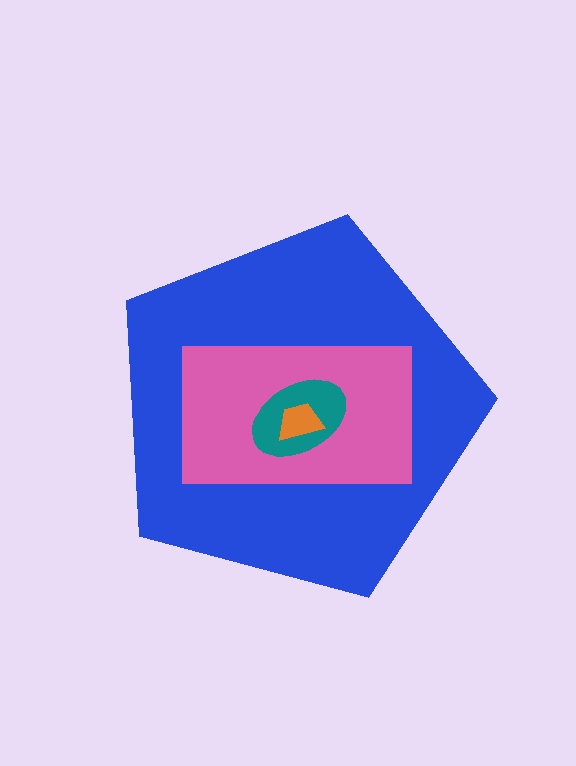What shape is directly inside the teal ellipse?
The orange trapezoid.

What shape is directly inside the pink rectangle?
The teal ellipse.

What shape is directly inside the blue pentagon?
The pink rectangle.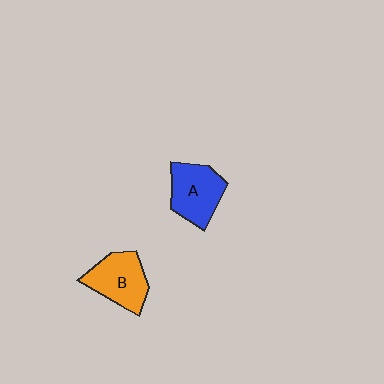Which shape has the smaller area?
Shape B (orange).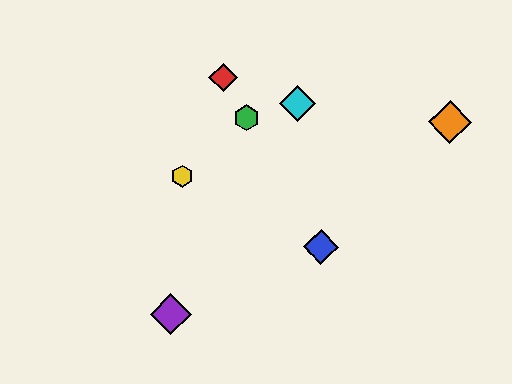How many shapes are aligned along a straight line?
3 shapes (the red diamond, the blue diamond, the green hexagon) are aligned along a straight line.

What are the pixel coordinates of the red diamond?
The red diamond is at (223, 77).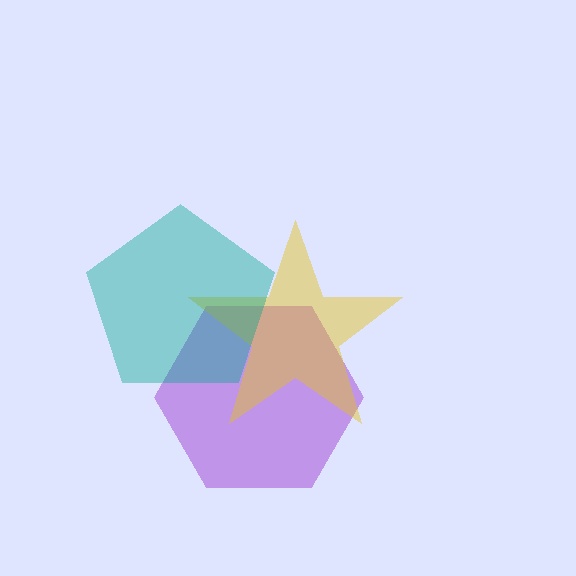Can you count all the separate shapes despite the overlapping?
Yes, there are 3 separate shapes.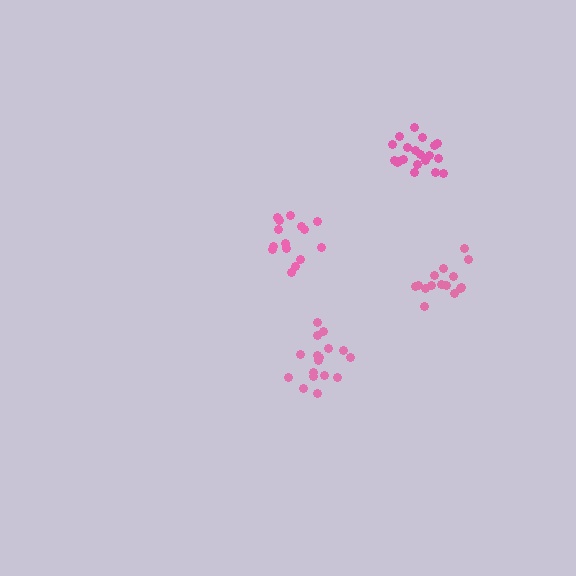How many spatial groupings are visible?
There are 4 spatial groupings.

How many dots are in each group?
Group 1: 15 dots, Group 2: 17 dots, Group 3: 20 dots, Group 4: 15 dots (67 total).